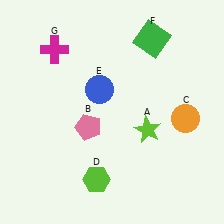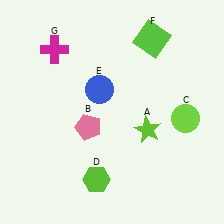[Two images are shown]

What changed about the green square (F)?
In Image 1, F is green. In Image 2, it changed to lime.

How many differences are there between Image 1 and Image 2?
There are 2 differences between the two images.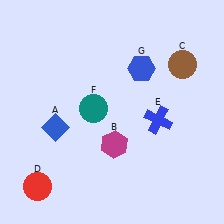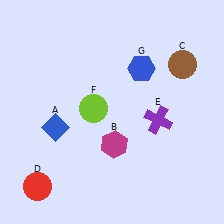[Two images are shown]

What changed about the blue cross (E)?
In Image 1, E is blue. In Image 2, it changed to purple.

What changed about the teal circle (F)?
In Image 1, F is teal. In Image 2, it changed to lime.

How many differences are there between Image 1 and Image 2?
There are 2 differences between the two images.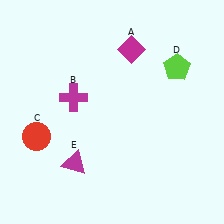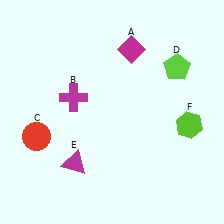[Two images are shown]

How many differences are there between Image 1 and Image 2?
There is 1 difference between the two images.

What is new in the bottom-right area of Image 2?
A lime hexagon (F) was added in the bottom-right area of Image 2.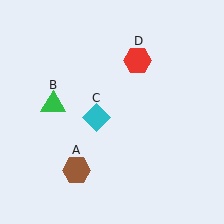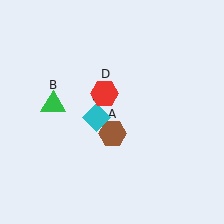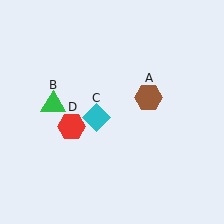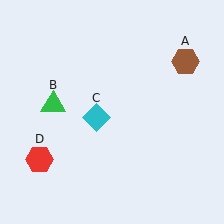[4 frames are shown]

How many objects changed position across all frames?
2 objects changed position: brown hexagon (object A), red hexagon (object D).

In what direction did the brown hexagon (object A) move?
The brown hexagon (object A) moved up and to the right.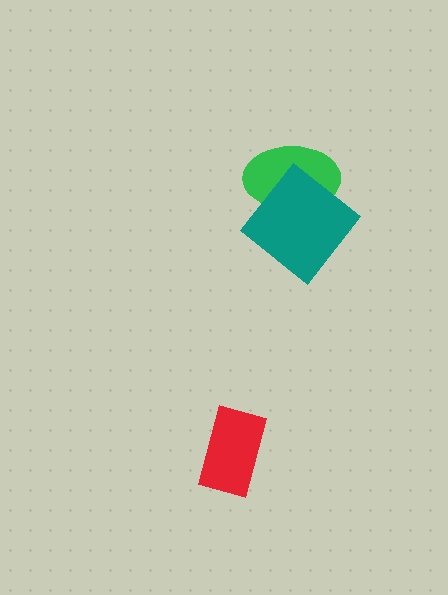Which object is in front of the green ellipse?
The teal diamond is in front of the green ellipse.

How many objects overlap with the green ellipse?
1 object overlaps with the green ellipse.